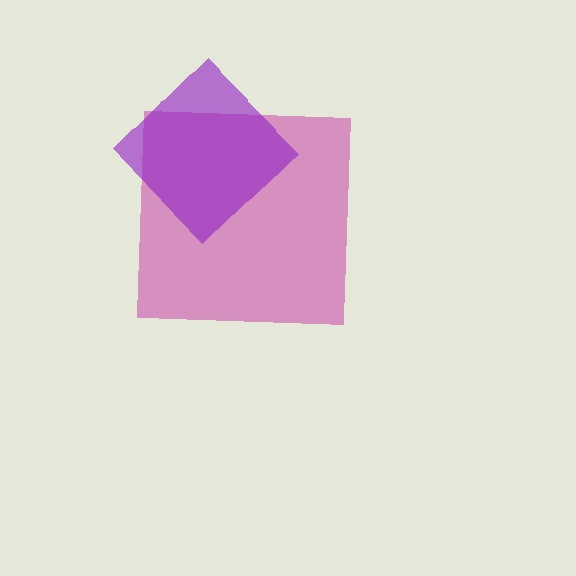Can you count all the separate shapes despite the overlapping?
Yes, there are 2 separate shapes.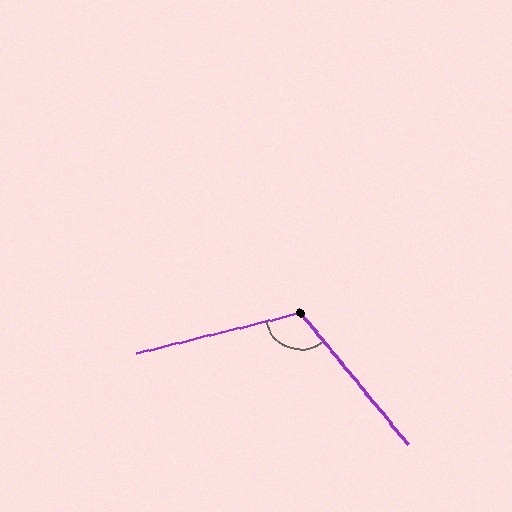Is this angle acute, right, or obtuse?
It is obtuse.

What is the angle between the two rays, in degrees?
Approximately 116 degrees.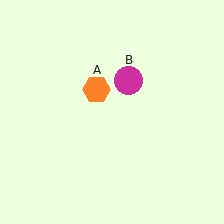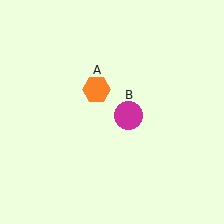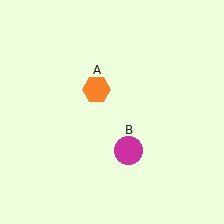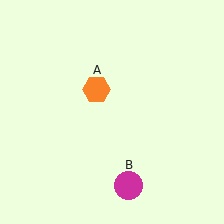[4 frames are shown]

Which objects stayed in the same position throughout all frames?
Orange hexagon (object A) remained stationary.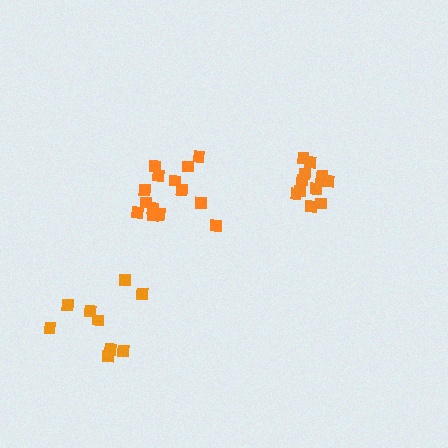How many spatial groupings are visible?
There are 3 spatial groupings.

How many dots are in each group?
Group 1: 12 dots, Group 2: 9 dots, Group 3: 15 dots (36 total).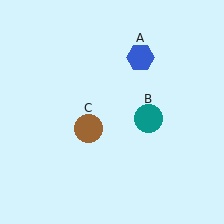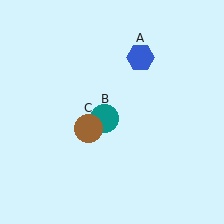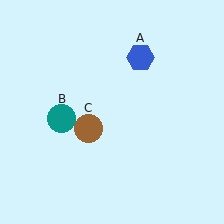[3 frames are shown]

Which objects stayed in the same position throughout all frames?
Blue hexagon (object A) and brown circle (object C) remained stationary.